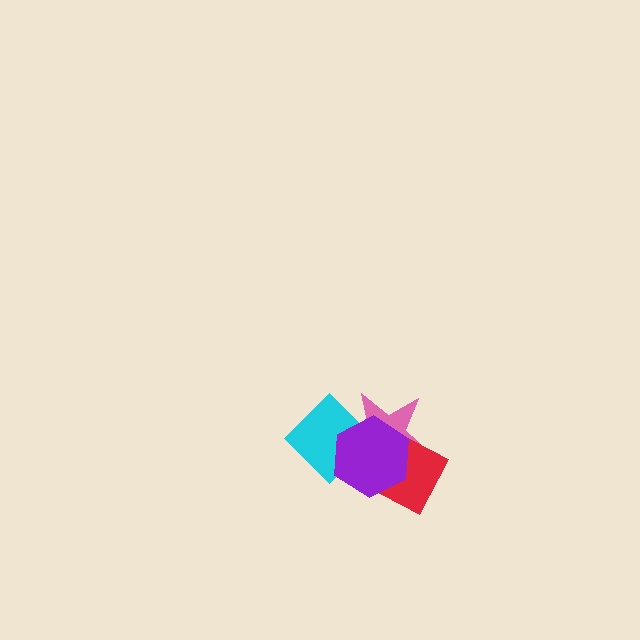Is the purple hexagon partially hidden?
No, no other shape covers it.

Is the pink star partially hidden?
Yes, it is partially covered by another shape.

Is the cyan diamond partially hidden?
Yes, it is partially covered by another shape.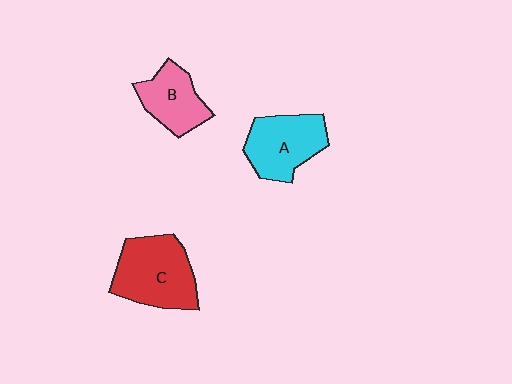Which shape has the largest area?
Shape C (red).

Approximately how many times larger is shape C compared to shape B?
Approximately 1.5 times.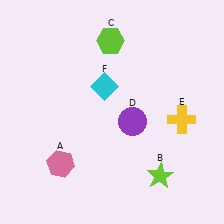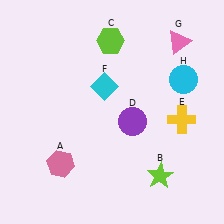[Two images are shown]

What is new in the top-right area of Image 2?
A pink triangle (G) was added in the top-right area of Image 2.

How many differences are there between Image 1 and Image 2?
There are 2 differences between the two images.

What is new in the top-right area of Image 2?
A cyan circle (H) was added in the top-right area of Image 2.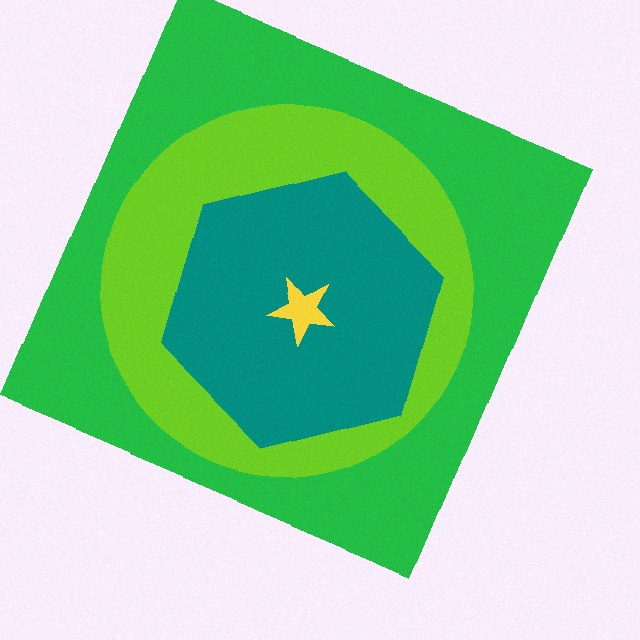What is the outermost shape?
The green square.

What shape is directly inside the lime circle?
The teal hexagon.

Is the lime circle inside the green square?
Yes.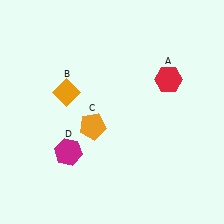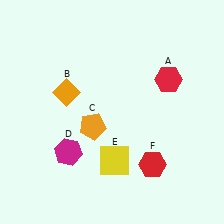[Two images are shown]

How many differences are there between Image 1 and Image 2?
There are 2 differences between the two images.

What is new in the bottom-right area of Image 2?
A yellow square (E) was added in the bottom-right area of Image 2.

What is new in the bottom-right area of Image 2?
A red hexagon (F) was added in the bottom-right area of Image 2.